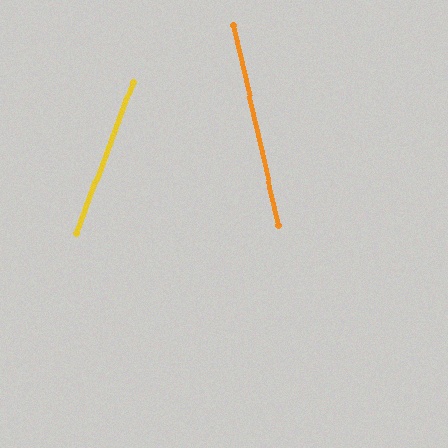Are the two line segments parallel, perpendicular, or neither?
Neither parallel nor perpendicular — they differ by about 33°.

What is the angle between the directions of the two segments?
Approximately 33 degrees.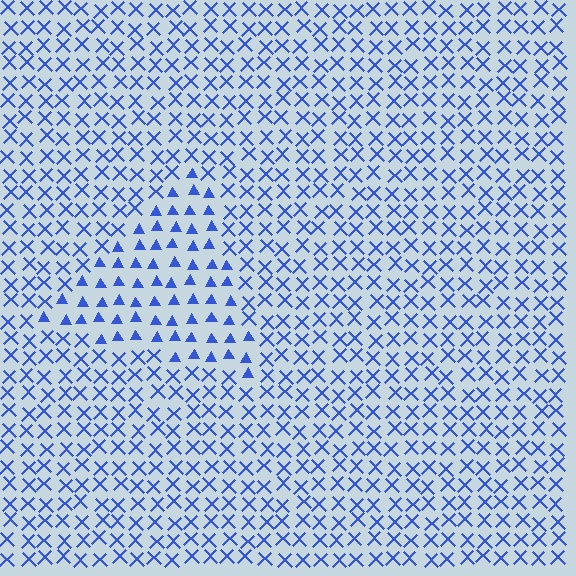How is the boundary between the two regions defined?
The boundary is defined by a change in element shape: triangles inside vs. X marks outside. All elements share the same color and spacing.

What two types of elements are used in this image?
The image uses triangles inside the triangle region and X marks outside it.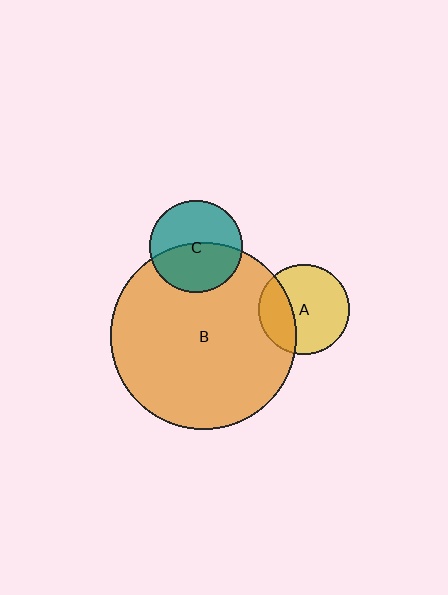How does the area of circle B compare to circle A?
Approximately 4.2 times.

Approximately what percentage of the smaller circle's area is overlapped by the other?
Approximately 50%.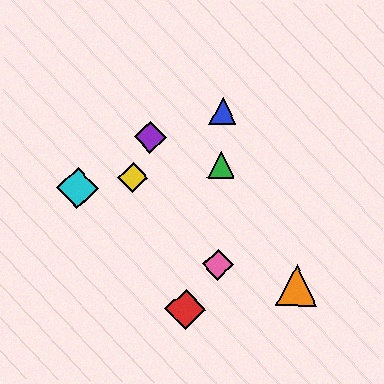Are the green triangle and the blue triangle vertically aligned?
Yes, both are at x≈221.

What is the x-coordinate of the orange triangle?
The orange triangle is at x≈297.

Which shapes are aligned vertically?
The blue triangle, the green triangle, the pink diamond are aligned vertically.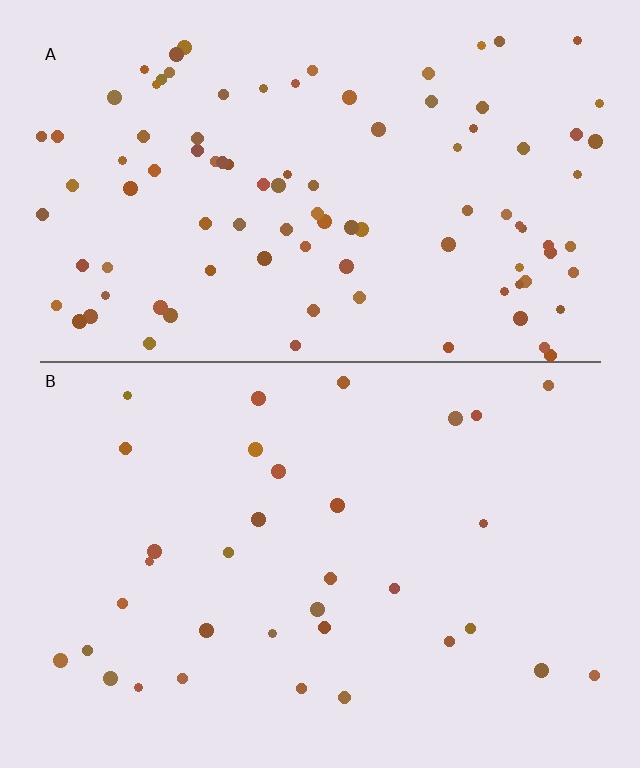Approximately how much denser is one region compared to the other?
Approximately 2.9× — region A over region B.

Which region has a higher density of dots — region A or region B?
A (the top).